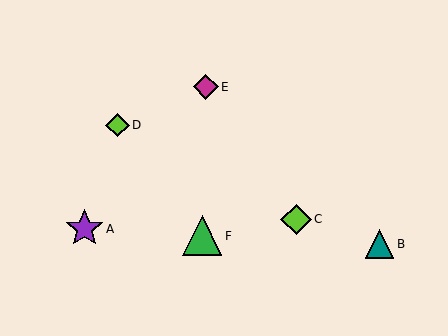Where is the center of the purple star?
The center of the purple star is at (84, 229).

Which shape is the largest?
The green triangle (labeled F) is the largest.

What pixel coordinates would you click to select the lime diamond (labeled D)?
Click at (117, 125) to select the lime diamond D.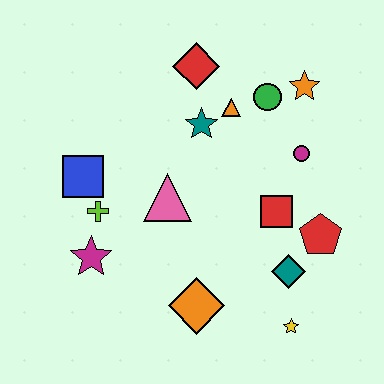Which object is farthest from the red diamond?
The yellow star is farthest from the red diamond.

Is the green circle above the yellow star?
Yes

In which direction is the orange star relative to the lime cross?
The orange star is to the right of the lime cross.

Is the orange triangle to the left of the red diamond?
No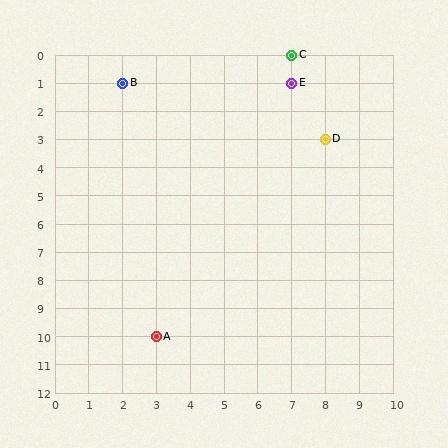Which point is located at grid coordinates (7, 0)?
Point C is at (7, 0).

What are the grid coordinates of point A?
Point A is at grid coordinates (3, 10).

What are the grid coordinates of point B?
Point B is at grid coordinates (2, 1).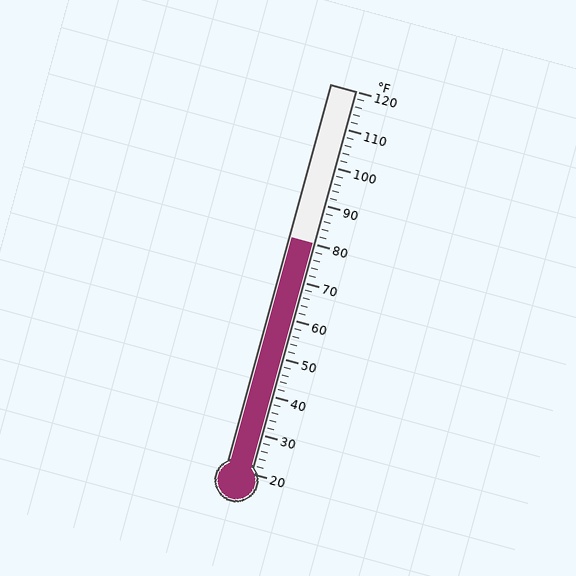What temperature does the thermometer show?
The thermometer shows approximately 80°F.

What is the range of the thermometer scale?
The thermometer scale ranges from 20°F to 120°F.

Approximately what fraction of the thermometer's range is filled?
The thermometer is filled to approximately 60% of its range.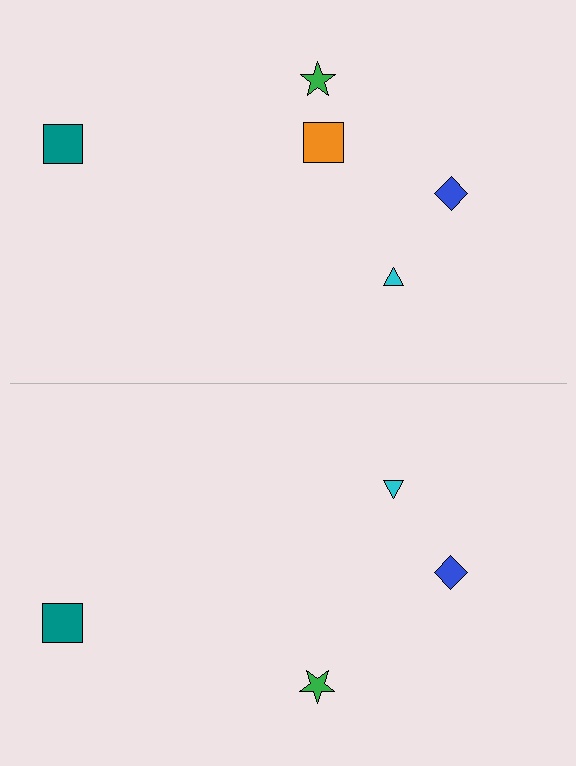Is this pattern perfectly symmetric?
No, the pattern is not perfectly symmetric. A orange square is missing from the bottom side.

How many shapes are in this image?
There are 9 shapes in this image.